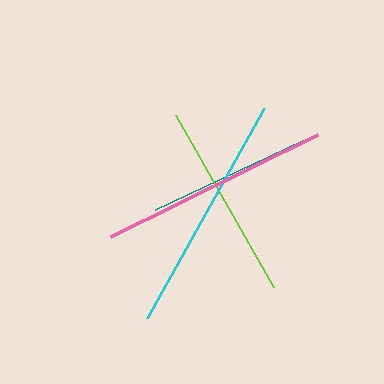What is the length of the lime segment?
The lime segment is approximately 198 pixels long.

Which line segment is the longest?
The cyan line is the longest at approximately 240 pixels.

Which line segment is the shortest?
The teal line is the shortest at approximately 162 pixels.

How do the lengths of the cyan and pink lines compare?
The cyan and pink lines are approximately the same length.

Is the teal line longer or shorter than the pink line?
The pink line is longer than the teal line.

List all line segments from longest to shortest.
From longest to shortest: cyan, pink, lime, teal.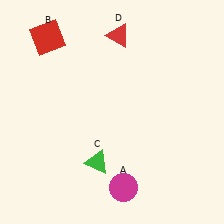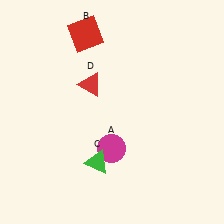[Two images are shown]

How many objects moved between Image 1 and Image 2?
3 objects moved between the two images.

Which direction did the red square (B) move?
The red square (B) moved right.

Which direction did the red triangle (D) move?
The red triangle (D) moved down.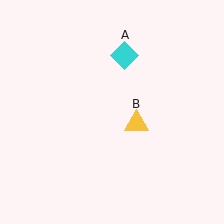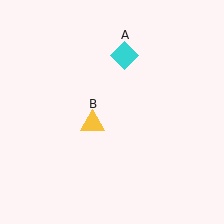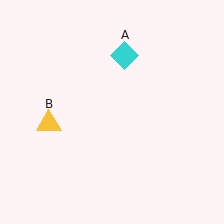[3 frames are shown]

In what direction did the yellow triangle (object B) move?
The yellow triangle (object B) moved left.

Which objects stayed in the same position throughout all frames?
Cyan diamond (object A) remained stationary.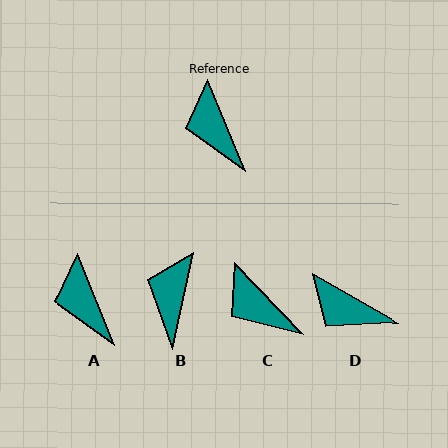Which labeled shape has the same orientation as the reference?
A.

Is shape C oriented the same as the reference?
No, it is off by about 22 degrees.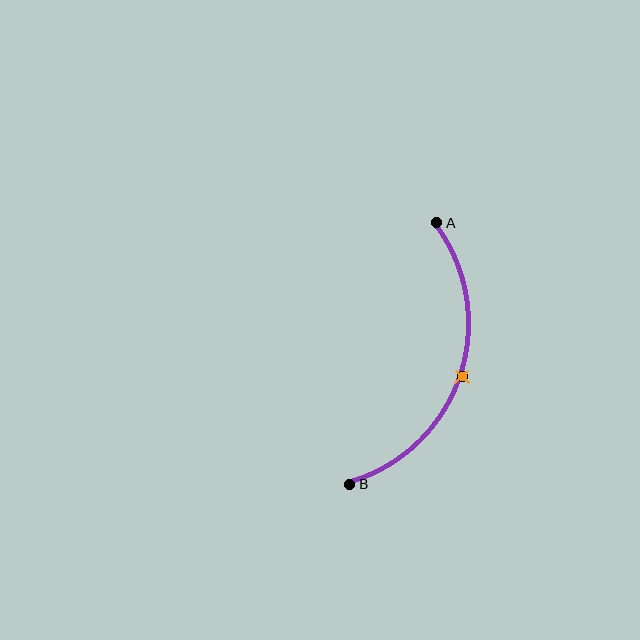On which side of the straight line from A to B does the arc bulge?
The arc bulges to the right of the straight line connecting A and B.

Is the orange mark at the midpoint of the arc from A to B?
Yes. The orange mark lies on the arc at equal arc-length from both A and B — it is the arc midpoint.